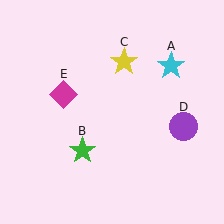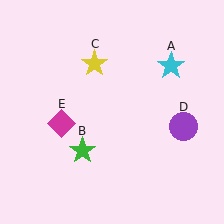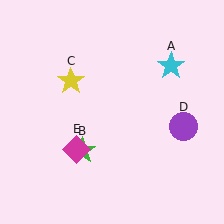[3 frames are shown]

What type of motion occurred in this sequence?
The yellow star (object C), magenta diamond (object E) rotated counterclockwise around the center of the scene.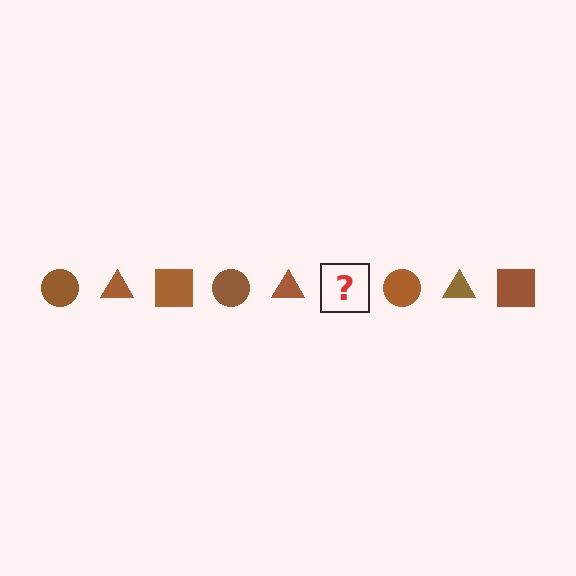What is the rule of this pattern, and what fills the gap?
The rule is that the pattern cycles through circle, triangle, square shapes in brown. The gap should be filled with a brown square.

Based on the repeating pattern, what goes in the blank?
The blank should be a brown square.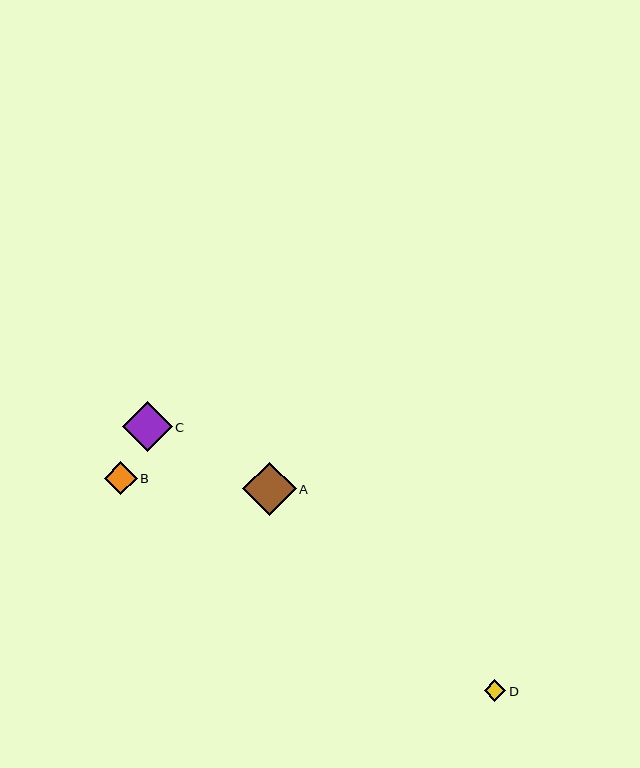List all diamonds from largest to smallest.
From largest to smallest: A, C, B, D.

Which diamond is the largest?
Diamond A is the largest with a size of approximately 53 pixels.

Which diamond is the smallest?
Diamond D is the smallest with a size of approximately 21 pixels.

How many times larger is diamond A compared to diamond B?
Diamond A is approximately 1.6 times the size of diamond B.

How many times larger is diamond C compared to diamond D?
Diamond C is approximately 2.4 times the size of diamond D.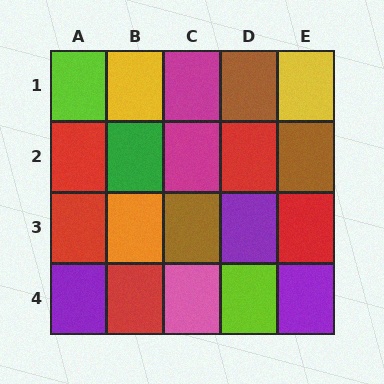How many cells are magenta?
2 cells are magenta.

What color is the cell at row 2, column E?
Brown.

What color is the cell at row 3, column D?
Purple.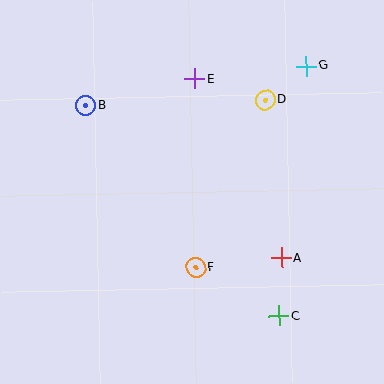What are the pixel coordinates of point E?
Point E is at (195, 79).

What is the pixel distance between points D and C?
The distance between D and C is 217 pixels.